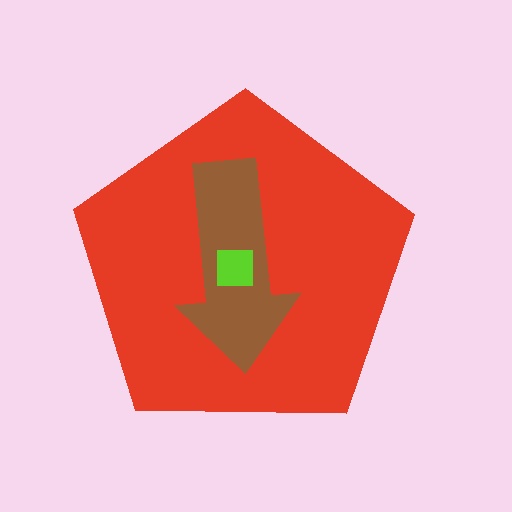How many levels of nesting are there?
3.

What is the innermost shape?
The lime square.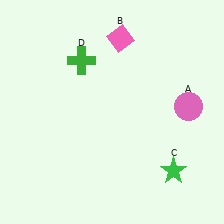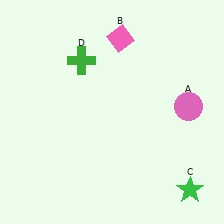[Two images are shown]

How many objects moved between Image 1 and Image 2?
1 object moved between the two images.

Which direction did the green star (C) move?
The green star (C) moved down.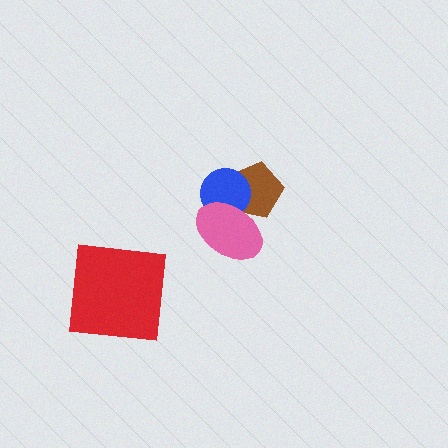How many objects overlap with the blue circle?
2 objects overlap with the blue circle.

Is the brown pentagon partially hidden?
Yes, it is partially covered by another shape.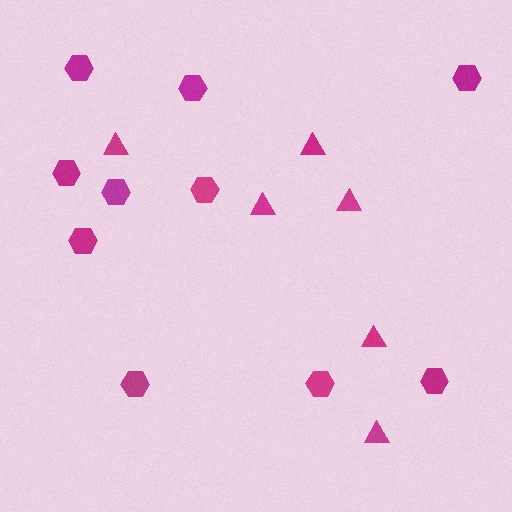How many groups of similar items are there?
There are 2 groups: one group of hexagons (10) and one group of triangles (6).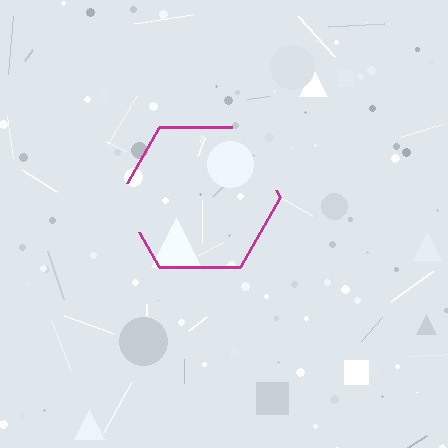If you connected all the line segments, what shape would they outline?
They would outline a hexagon.